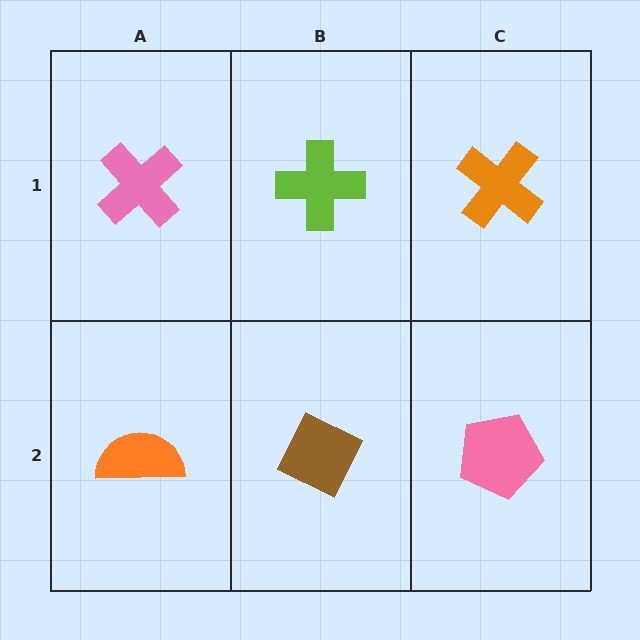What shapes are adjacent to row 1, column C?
A pink pentagon (row 2, column C), a lime cross (row 1, column B).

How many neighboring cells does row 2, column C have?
2.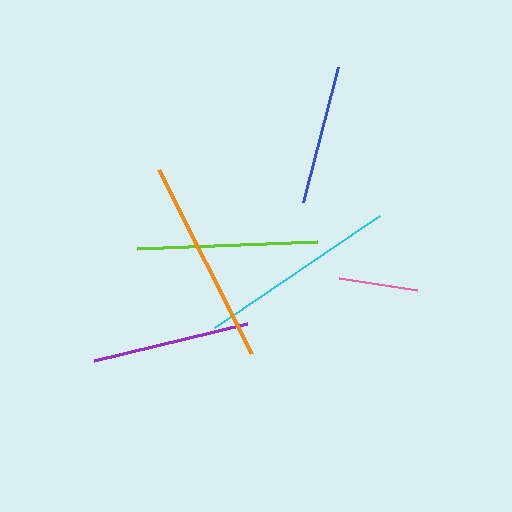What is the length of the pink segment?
The pink segment is approximately 79 pixels long.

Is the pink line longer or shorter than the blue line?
The blue line is longer than the pink line.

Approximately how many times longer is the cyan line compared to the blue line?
The cyan line is approximately 1.4 times the length of the blue line.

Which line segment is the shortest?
The pink line is the shortest at approximately 79 pixels.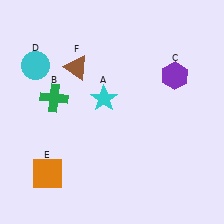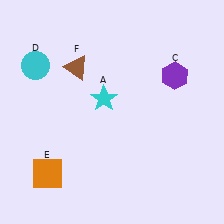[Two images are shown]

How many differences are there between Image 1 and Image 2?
There is 1 difference between the two images.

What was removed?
The green cross (B) was removed in Image 2.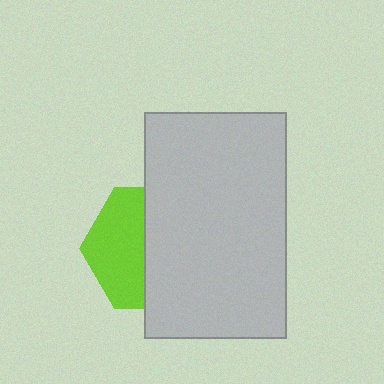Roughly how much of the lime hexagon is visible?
A small part of it is visible (roughly 44%).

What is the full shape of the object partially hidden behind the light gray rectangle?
The partially hidden object is a lime hexagon.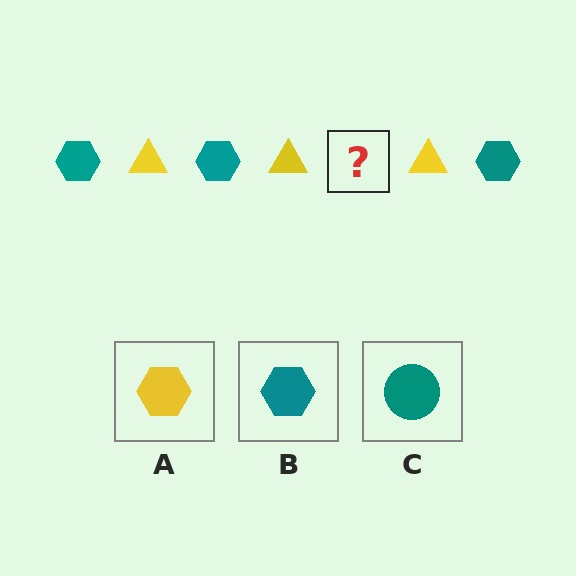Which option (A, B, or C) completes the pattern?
B.